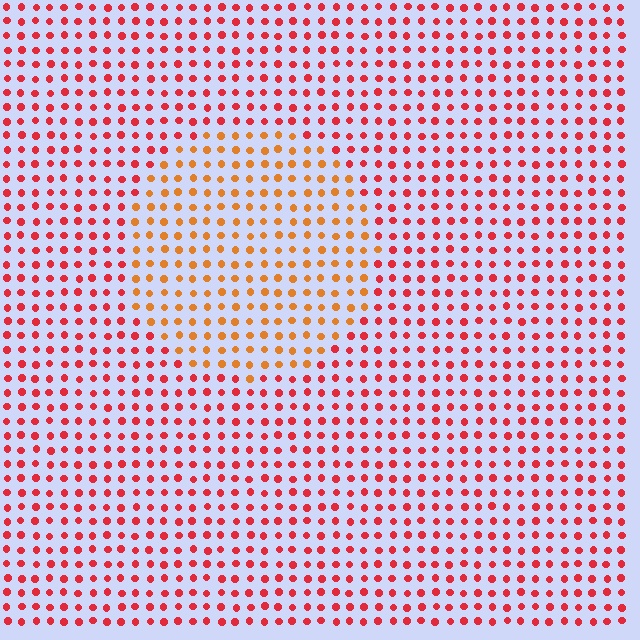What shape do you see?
I see a circle.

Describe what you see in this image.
The image is filled with small red elements in a uniform arrangement. A circle-shaped region is visible where the elements are tinted to a slightly different hue, forming a subtle color boundary.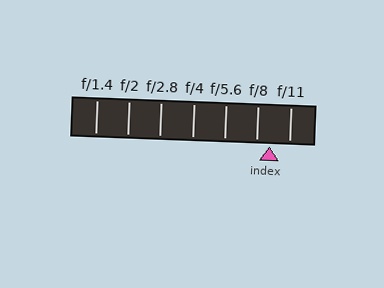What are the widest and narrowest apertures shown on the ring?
The widest aperture shown is f/1.4 and the narrowest is f/11.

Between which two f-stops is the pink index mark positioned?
The index mark is between f/8 and f/11.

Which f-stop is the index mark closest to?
The index mark is closest to f/8.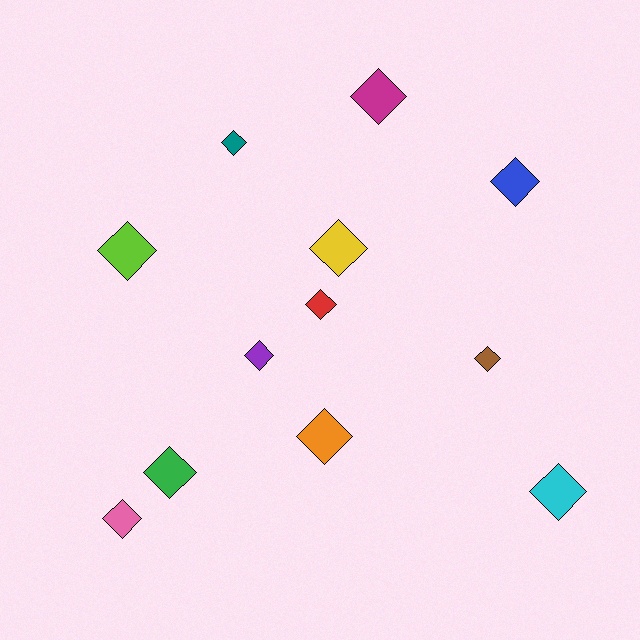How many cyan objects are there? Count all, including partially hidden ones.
There is 1 cyan object.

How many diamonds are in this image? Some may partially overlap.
There are 12 diamonds.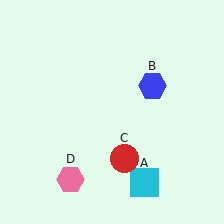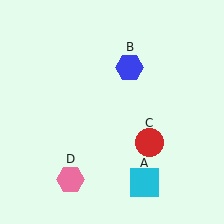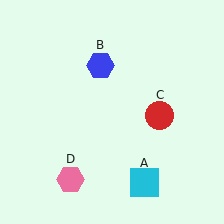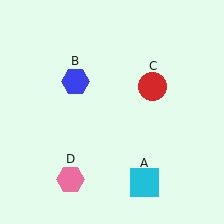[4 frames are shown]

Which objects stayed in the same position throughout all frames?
Cyan square (object A) and pink hexagon (object D) remained stationary.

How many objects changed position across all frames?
2 objects changed position: blue hexagon (object B), red circle (object C).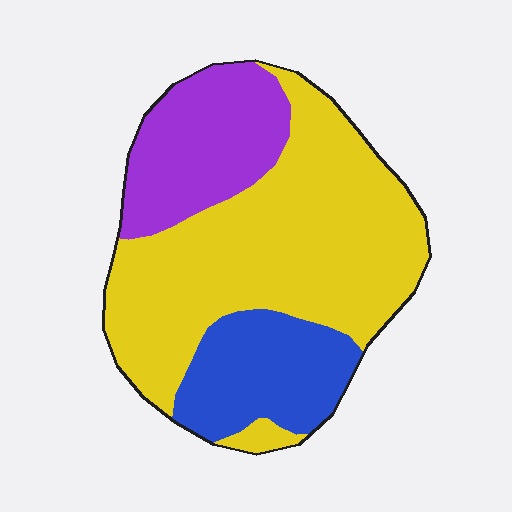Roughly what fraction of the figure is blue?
Blue takes up about one fifth (1/5) of the figure.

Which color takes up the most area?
Yellow, at roughly 60%.